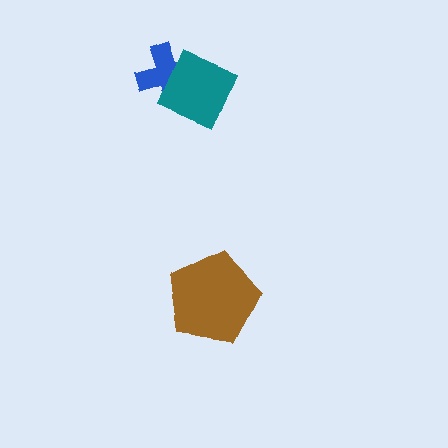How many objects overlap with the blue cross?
1 object overlaps with the blue cross.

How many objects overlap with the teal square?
1 object overlaps with the teal square.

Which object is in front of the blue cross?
The teal square is in front of the blue cross.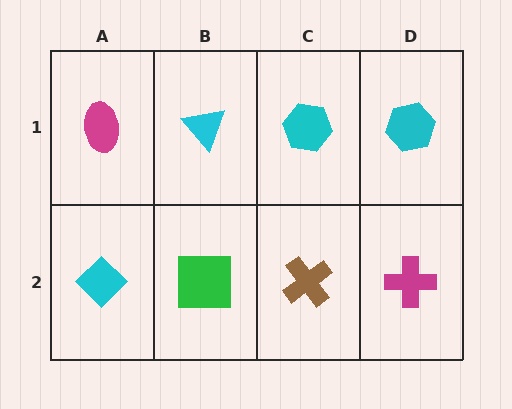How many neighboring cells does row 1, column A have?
2.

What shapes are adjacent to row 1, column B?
A green square (row 2, column B), a magenta ellipse (row 1, column A), a cyan hexagon (row 1, column C).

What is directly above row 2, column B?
A cyan triangle.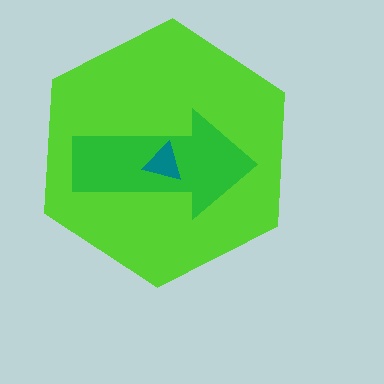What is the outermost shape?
The lime hexagon.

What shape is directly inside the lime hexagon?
The green arrow.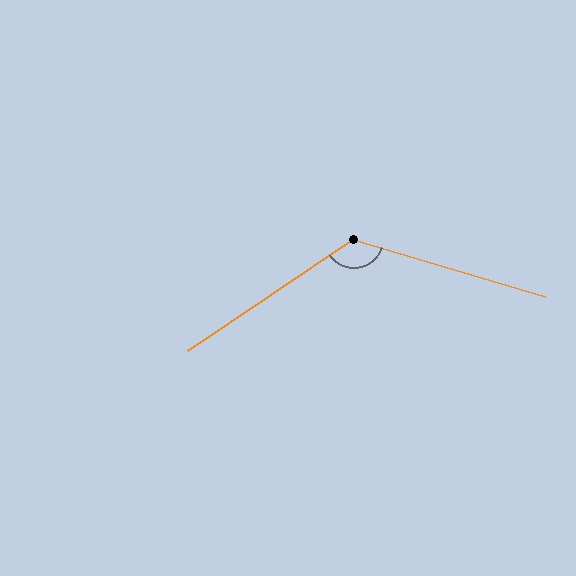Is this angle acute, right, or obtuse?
It is obtuse.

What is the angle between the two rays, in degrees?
Approximately 129 degrees.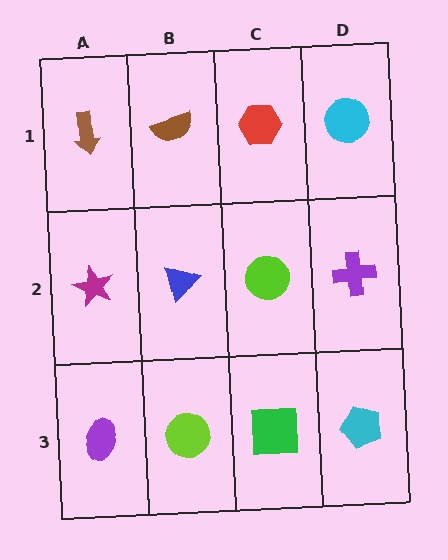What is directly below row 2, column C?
A green square.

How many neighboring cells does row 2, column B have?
4.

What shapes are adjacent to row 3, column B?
A blue triangle (row 2, column B), a purple ellipse (row 3, column A), a green square (row 3, column C).